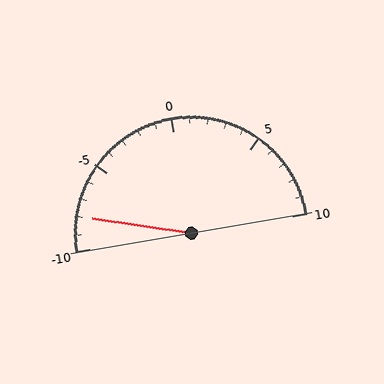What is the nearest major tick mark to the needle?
The nearest major tick mark is -10.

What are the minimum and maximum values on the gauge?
The gauge ranges from -10 to 10.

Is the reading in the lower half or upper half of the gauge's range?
The reading is in the lower half of the range (-10 to 10).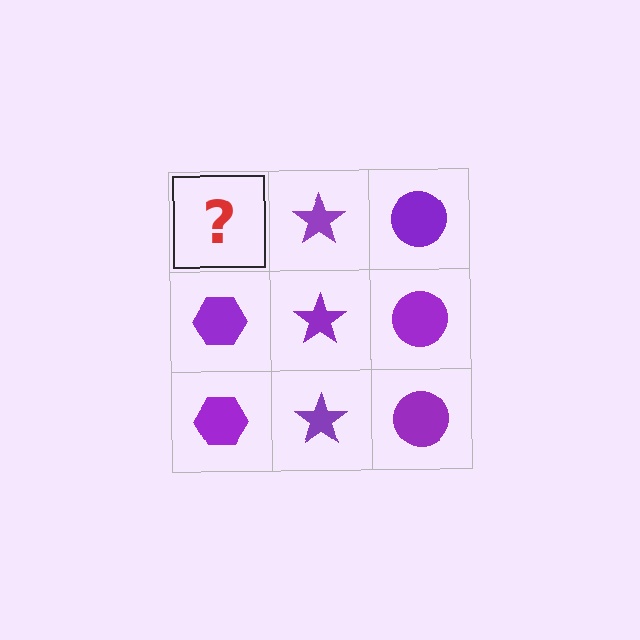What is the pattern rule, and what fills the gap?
The rule is that each column has a consistent shape. The gap should be filled with a purple hexagon.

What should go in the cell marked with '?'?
The missing cell should contain a purple hexagon.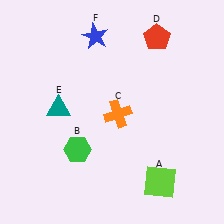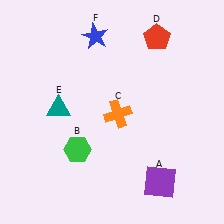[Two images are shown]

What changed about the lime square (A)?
In Image 1, A is lime. In Image 2, it changed to purple.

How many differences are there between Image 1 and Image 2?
There is 1 difference between the two images.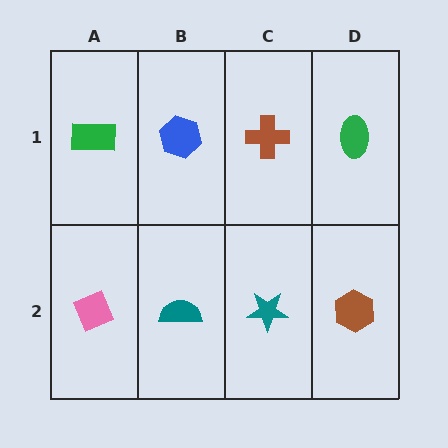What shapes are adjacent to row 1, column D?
A brown hexagon (row 2, column D), a brown cross (row 1, column C).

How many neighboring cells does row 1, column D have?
2.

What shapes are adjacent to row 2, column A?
A green rectangle (row 1, column A), a teal semicircle (row 2, column B).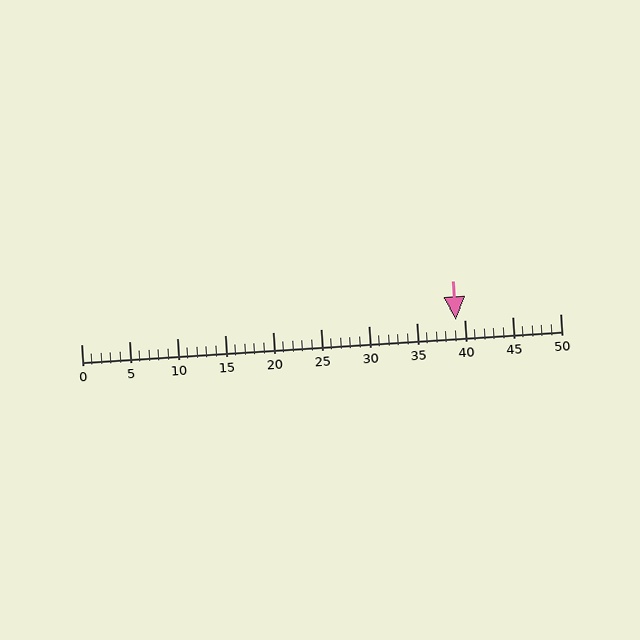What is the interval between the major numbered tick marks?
The major tick marks are spaced 5 units apart.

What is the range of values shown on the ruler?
The ruler shows values from 0 to 50.